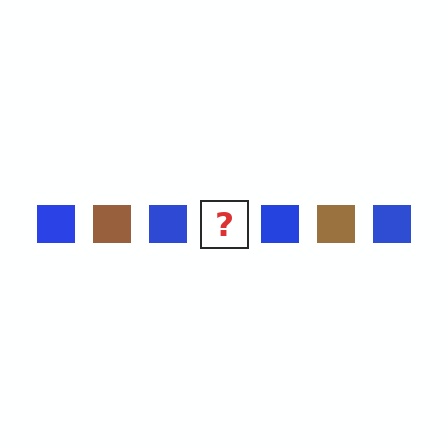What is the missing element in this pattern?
The missing element is a brown square.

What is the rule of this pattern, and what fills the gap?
The rule is that the pattern cycles through blue, brown squares. The gap should be filled with a brown square.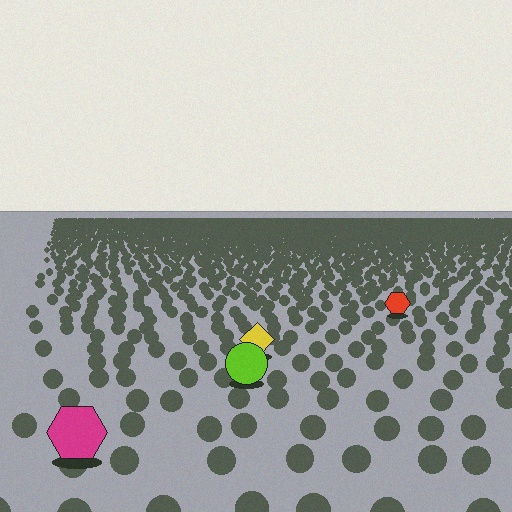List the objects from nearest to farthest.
From nearest to farthest: the magenta hexagon, the lime circle, the yellow diamond, the red hexagon.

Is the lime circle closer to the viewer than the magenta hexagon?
No. The magenta hexagon is closer — you can tell from the texture gradient: the ground texture is coarser near it.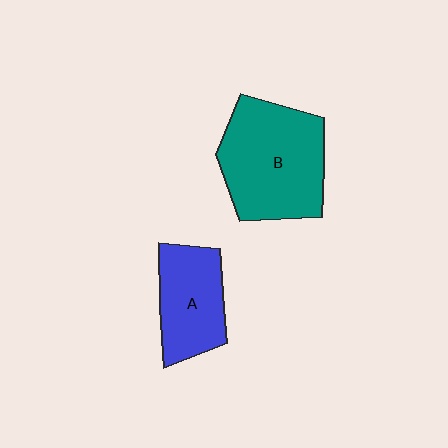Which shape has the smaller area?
Shape A (blue).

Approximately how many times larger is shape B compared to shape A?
Approximately 1.6 times.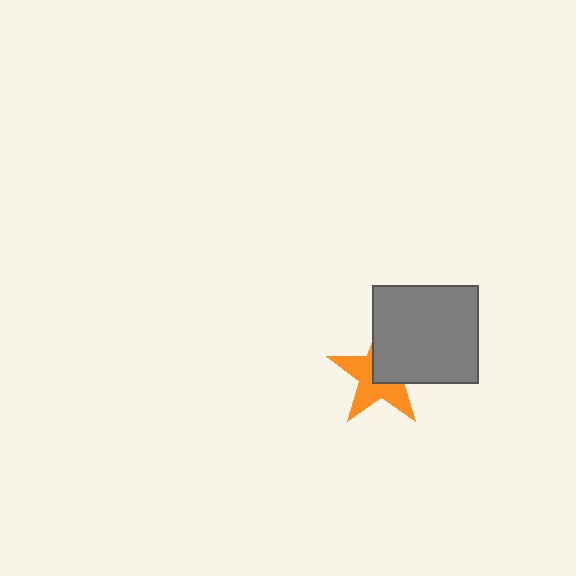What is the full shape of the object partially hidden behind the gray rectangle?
The partially hidden object is an orange star.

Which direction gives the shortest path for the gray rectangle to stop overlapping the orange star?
Moving toward the upper-right gives the shortest separation.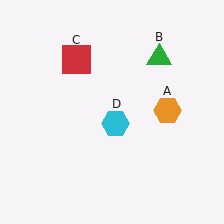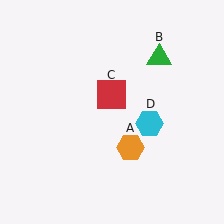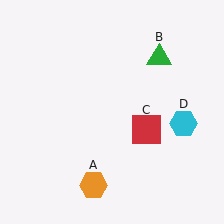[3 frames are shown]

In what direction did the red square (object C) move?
The red square (object C) moved down and to the right.